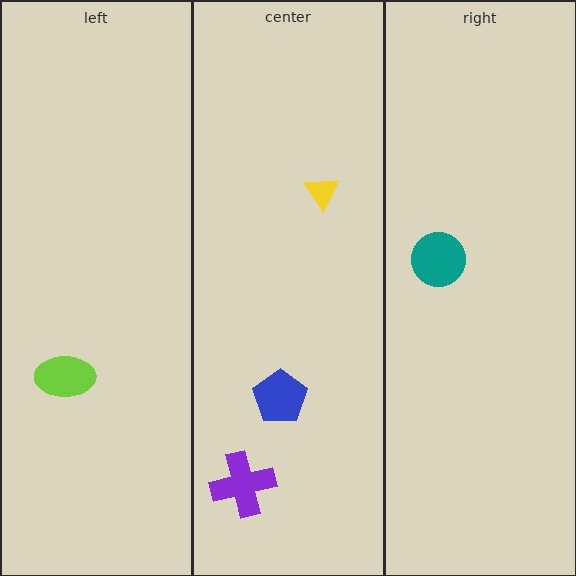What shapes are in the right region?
The teal circle.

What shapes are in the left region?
The lime ellipse.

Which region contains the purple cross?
The center region.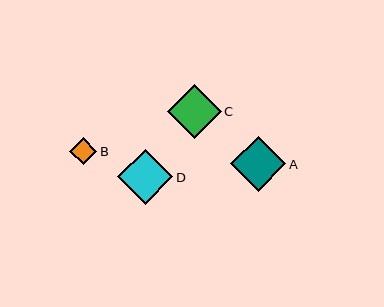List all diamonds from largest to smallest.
From largest to smallest: A, D, C, B.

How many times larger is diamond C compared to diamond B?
Diamond C is approximately 2.0 times the size of diamond B.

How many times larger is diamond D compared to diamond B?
Diamond D is approximately 2.0 times the size of diamond B.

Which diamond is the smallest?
Diamond B is the smallest with a size of approximately 27 pixels.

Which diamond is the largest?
Diamond A is the largest with a size of approximately 55 pixels.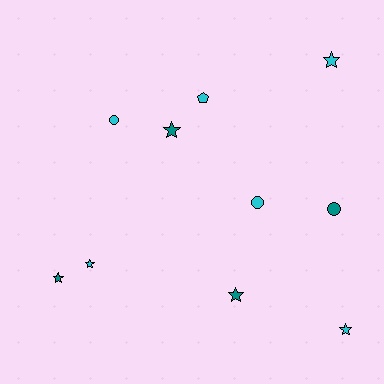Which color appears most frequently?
Cyan, with 6 objects.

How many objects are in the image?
There are 10 objects.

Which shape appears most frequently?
Star, with 6 objects.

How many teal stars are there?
There are 3 teal stars.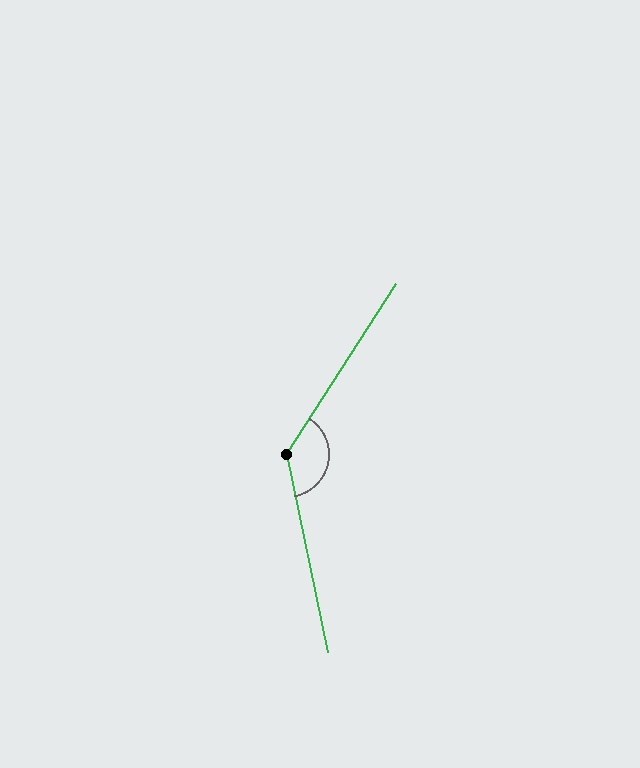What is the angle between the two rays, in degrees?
Approximately 136 degrees.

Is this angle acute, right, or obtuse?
It is obtuse.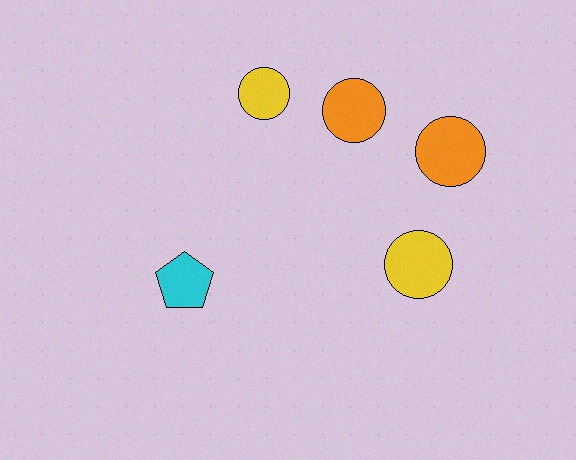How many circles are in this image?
There are 4 circles.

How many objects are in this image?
There are 5 objects.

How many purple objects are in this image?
There are no purple objects.